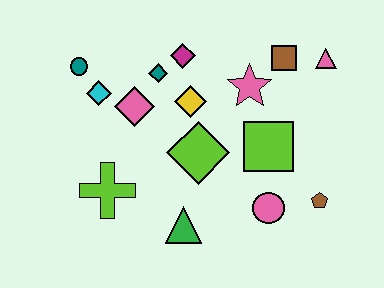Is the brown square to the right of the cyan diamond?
Yes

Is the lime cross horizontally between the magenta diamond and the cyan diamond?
Yes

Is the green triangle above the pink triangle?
No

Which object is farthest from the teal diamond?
The brown pentagon is farthest from the teal diamond.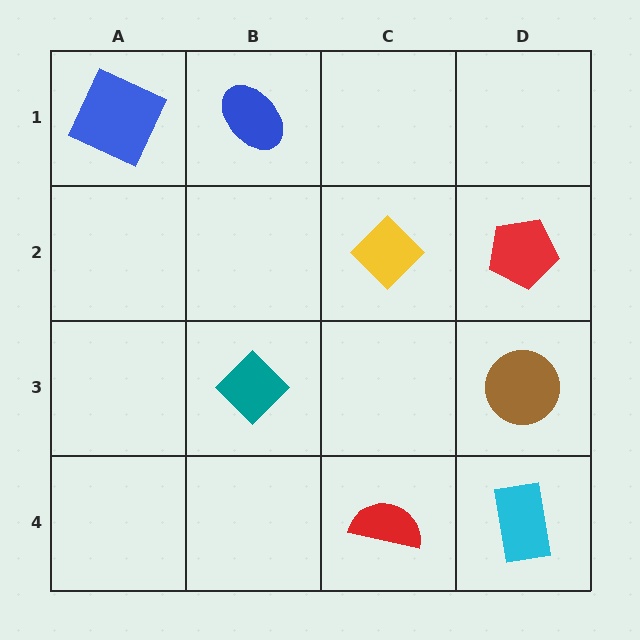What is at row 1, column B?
A blue ellipse.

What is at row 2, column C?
A yellow diamond.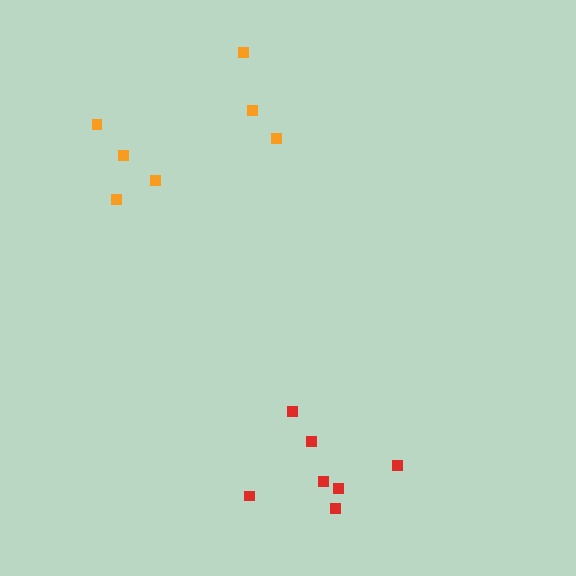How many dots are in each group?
Group 1: 7 dots, Group 2: 7 dots (14 total).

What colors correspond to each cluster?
The clusters are colored: red, orange.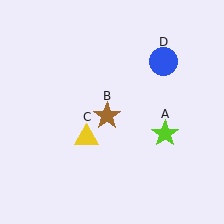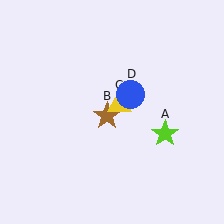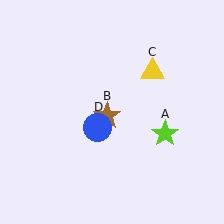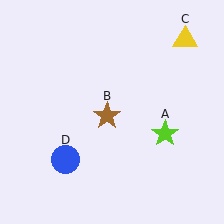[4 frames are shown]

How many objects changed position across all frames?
2 objects changed position: yellow triangle (object C), blue circle (object D).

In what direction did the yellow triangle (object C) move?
The yellow triangle (object C) moved up and to the right.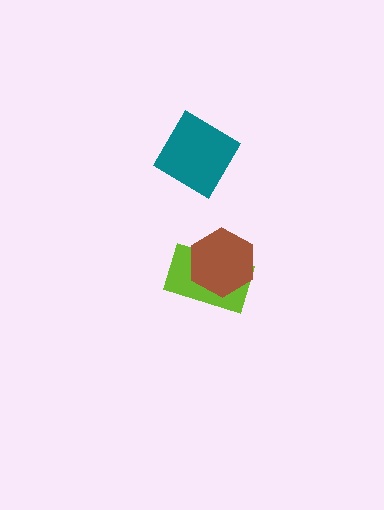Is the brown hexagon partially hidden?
No, no other shape covers it.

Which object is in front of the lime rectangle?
The brown hexagon is in front of the lime rectangle.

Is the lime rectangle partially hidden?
Yes, it is partially covered by another shape.